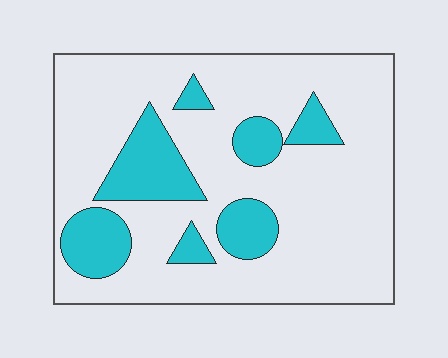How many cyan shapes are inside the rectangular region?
7.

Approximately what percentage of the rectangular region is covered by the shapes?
Approximately 20%.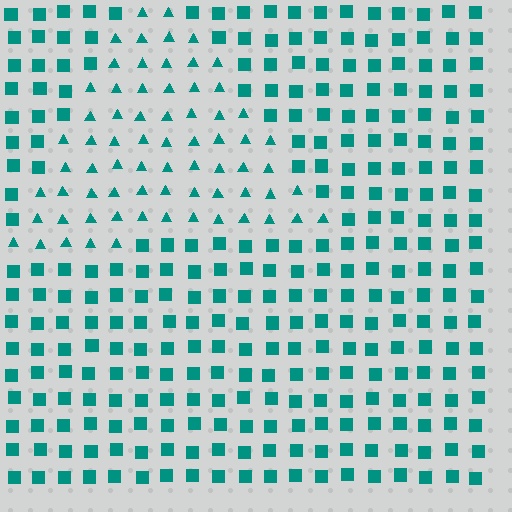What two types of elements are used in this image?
The image uses triangles inside the triangle region and squares outside it.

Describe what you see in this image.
The image is filled with small teal elements arranged in a uniform grid. A triangle-shaped region contains triangles, while the surrounding area contains squares. The boundary is defined purely by the change in element shape.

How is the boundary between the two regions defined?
The boundary is defined by a change in element shape: triangles inside vs. squares outside. All elements share the same color and spacing.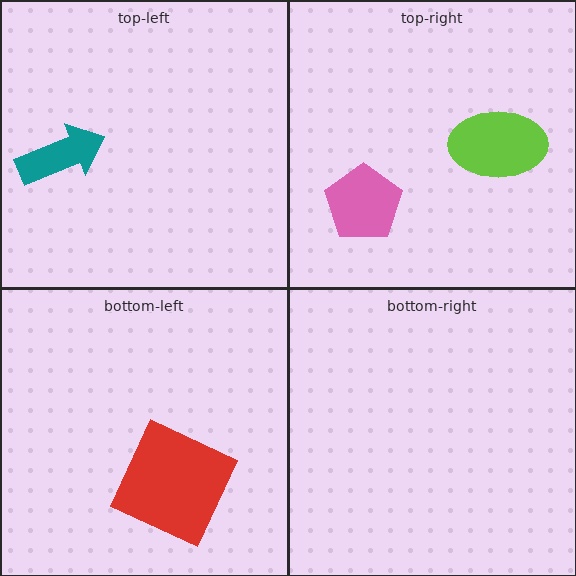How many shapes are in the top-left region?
1.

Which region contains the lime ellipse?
The top-right region.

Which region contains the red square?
The bottom-left region.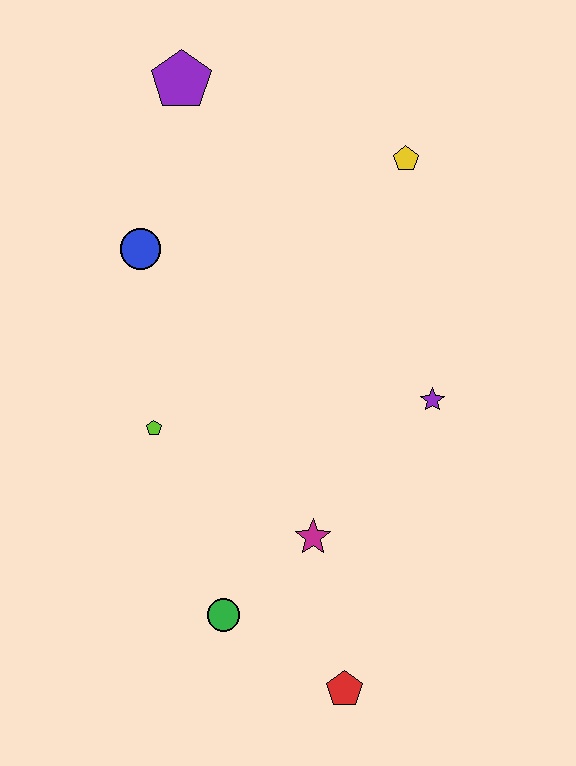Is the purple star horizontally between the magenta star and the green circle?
No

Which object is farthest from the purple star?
The purple pentagon is farthest from the purple star.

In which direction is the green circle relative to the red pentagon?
The green circle is to the left of the red pentagon.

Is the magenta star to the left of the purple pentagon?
No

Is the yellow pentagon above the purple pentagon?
No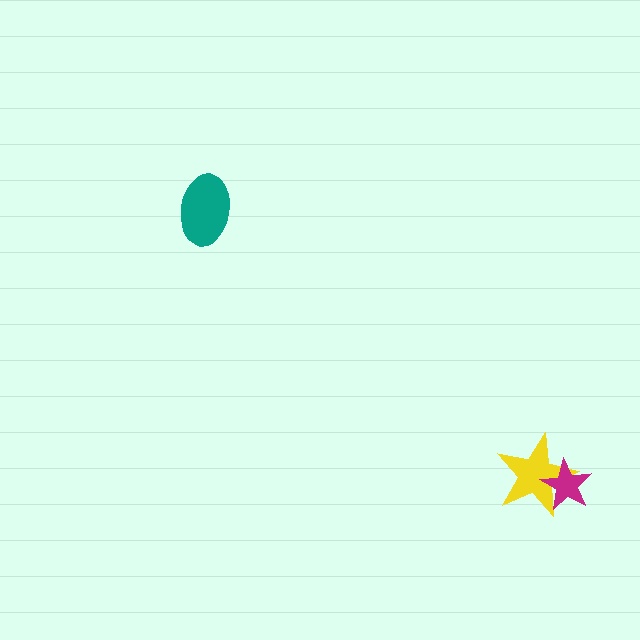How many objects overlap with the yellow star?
1 object overlaps with the yellow star.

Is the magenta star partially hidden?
No, no other shape covers it.